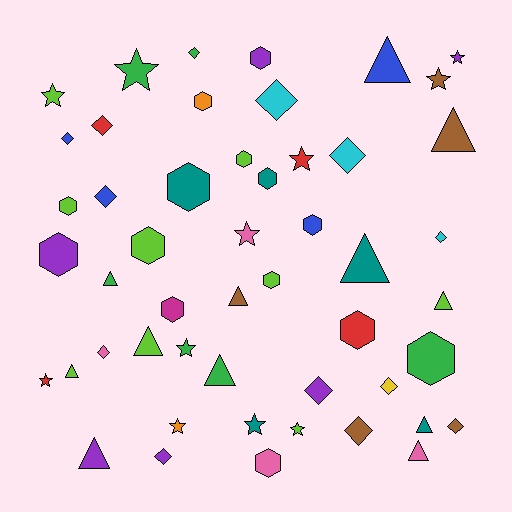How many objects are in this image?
There are 50 objects.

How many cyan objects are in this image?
There are 3 cyan objects.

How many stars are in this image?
There are 11 stars.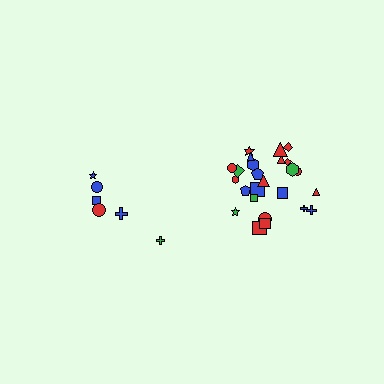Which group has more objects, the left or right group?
The right group.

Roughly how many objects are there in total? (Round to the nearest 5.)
Roughly 30 objects in total.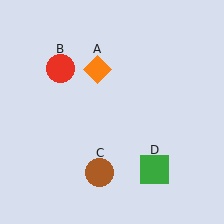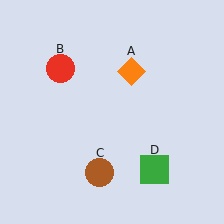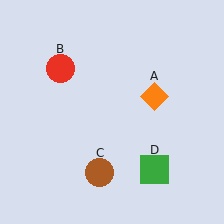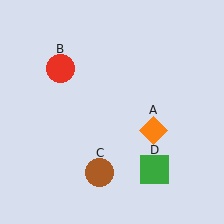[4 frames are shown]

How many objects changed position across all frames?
1 object changed position: orange diamond (object A).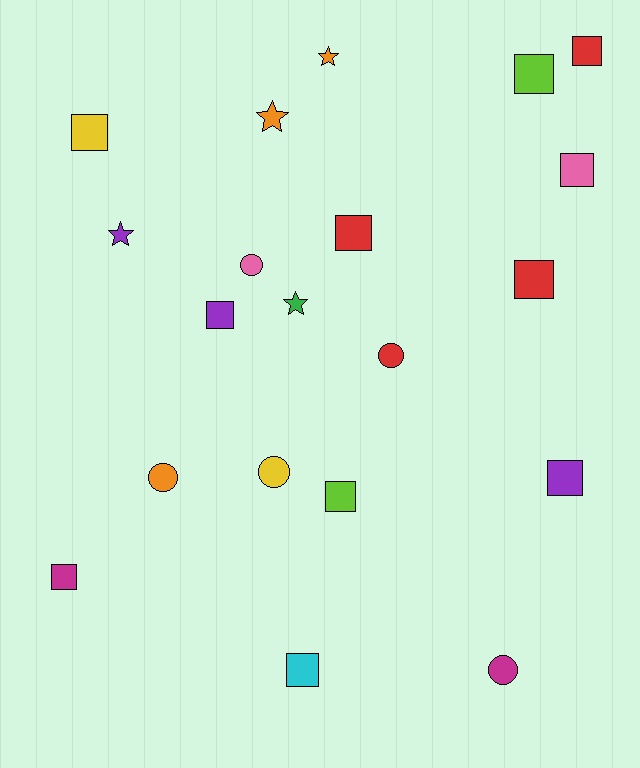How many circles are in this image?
There are 5 circles.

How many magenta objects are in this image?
There are 2 magenta objects.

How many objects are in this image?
There are 20 objects.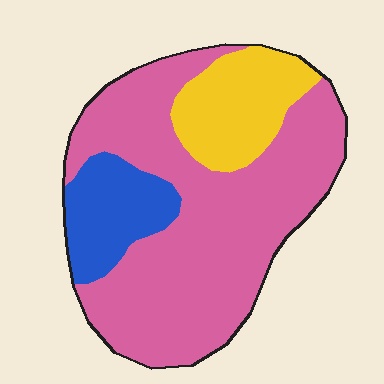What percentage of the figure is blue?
Blue takes up less than a quarter of the figure.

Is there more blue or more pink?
Pink.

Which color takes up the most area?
Pink, at roughly 65%.